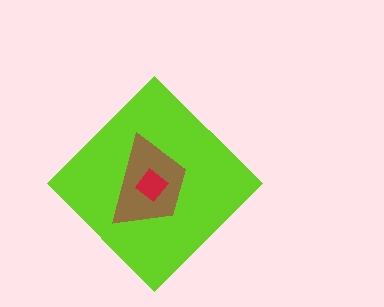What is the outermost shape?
The lime diamond.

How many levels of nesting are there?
3.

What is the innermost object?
The red diamond.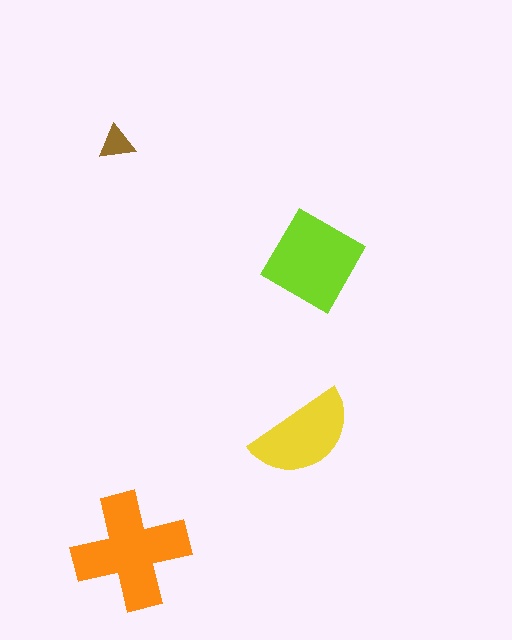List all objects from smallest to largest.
The brown triangle, the yellow semicircle, the lime diamond, the orange cross.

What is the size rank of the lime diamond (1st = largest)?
2nd.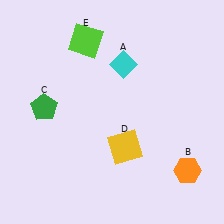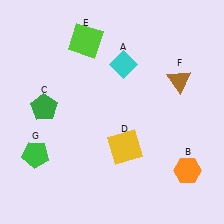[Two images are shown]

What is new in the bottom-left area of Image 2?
A green pentagon (G) was added in the bottom-left area of Image 2.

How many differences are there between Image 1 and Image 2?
There are 2 differences between the two images.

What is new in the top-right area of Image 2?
A brown triangle (F) was added in the top-right area of Image 2.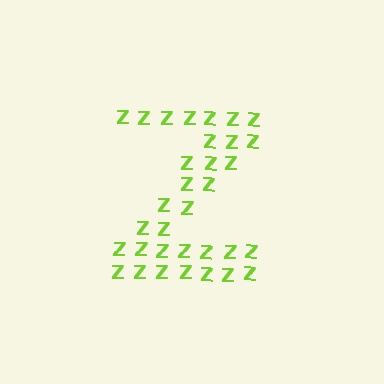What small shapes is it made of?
It is made of small letter Z's.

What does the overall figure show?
The overall figure shows the letter Z.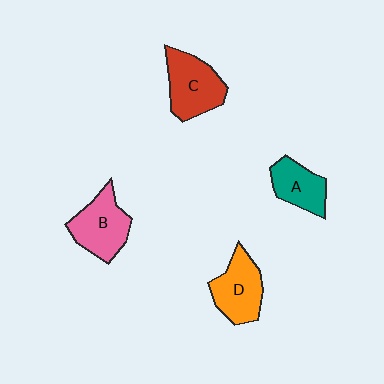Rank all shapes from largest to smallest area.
From largest to smallest: C (red), B (pink), D (orange), A (teal).